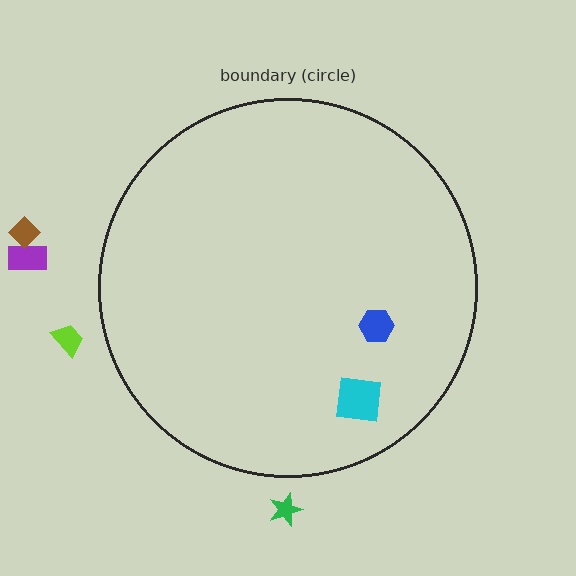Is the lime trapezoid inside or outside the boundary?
Outside.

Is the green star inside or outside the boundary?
Outside.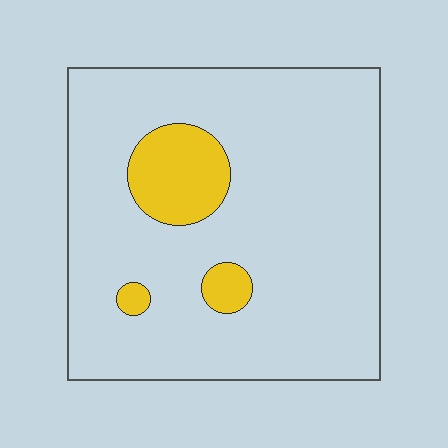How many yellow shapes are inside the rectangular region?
3.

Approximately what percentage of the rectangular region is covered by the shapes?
Approximately 10%.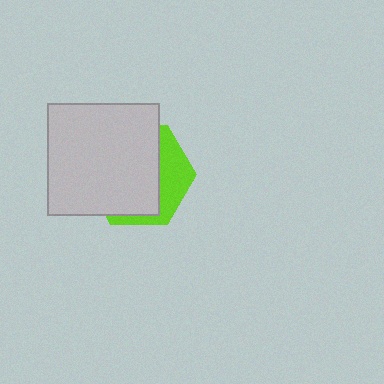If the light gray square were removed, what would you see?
You would see the complete lime hexagon.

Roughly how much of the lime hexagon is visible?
A small part of it is visible (roughly 33%).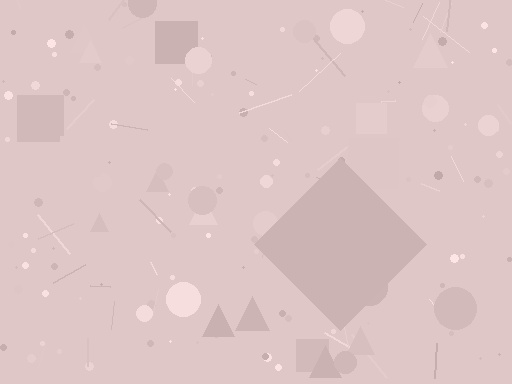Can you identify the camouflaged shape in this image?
The camouflaged shape is a diamond.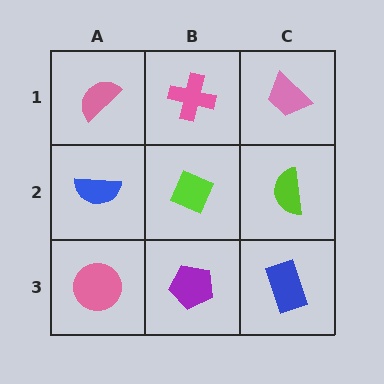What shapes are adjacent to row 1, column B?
A lime diamond (row 2, column B), a pink semicircle (row 1, column A), a pink trapezoid (row 1, column C).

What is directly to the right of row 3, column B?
A blue rectangle.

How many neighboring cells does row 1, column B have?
3.